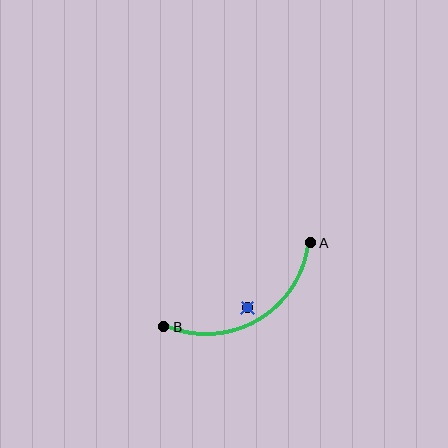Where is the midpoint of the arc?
The arc midpoint is the point on the curve farthest from the straight line joining A and B. It sits below that line.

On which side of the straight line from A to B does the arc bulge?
The arc bulges below the straight line connecting A and B.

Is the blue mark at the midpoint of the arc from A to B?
No — the blue mark does not lie on the arc at all. It sits slightly inside the curve.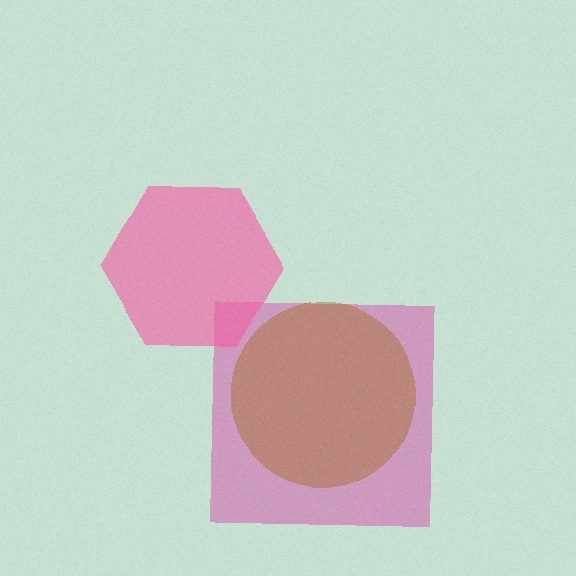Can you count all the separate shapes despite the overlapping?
Yes, there are 3 separate shapes.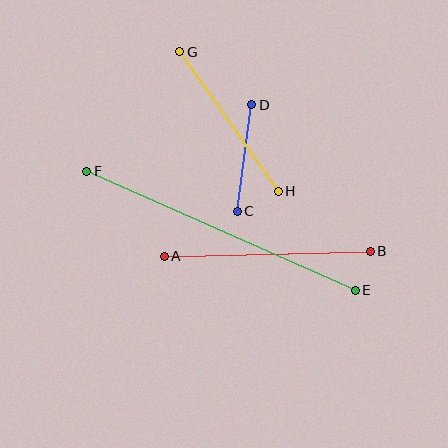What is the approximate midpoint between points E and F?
The midpoint is at approximately (221, 231) pixels.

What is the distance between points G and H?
The distance is approximately 171 pixels.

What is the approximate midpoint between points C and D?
The midpoint is at approximately (244, 158) pixels.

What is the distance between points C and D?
The distance is approximately 107 pixels.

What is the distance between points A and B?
The distance is approximately 206 pixels.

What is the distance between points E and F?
The distance is approximately 294 pixels.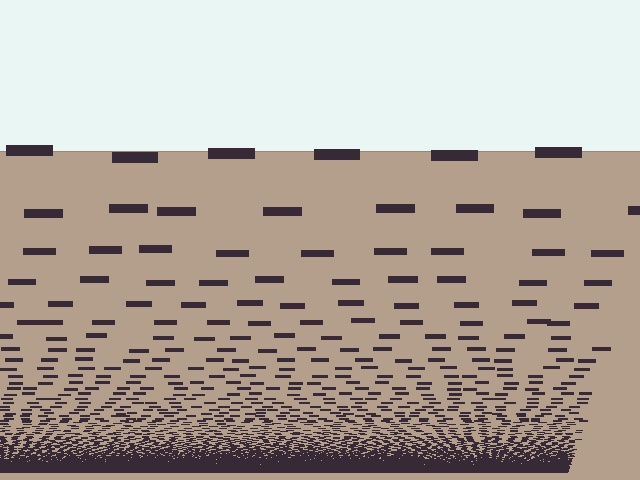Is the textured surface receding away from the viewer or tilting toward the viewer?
The surface appears to tilt toward the viewer. Texture elements get larger and sparser toward the top.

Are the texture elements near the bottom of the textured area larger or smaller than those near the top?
Smaller. The gradient is inverted — elements near the bottom are smaller and denser.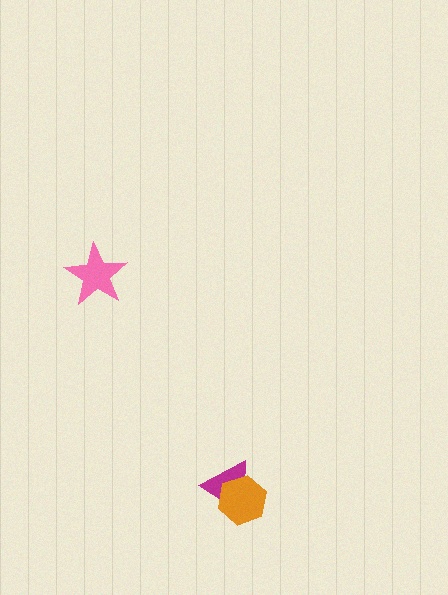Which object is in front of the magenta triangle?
The orange hexagon is in front of the magenta triangle.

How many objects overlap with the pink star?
0 objects overlap with the pink star.